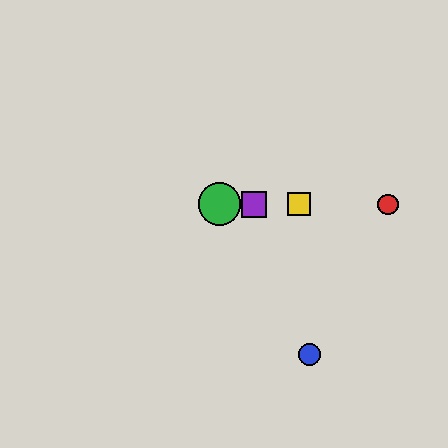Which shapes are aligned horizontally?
The red circle, the green circle, the yellow square, the purple square are aligned horizontally.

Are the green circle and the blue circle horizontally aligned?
No, the green circle is at y≈204 and the blue circle is at y≈354.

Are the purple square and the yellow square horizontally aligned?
Yes, both are at y≈204.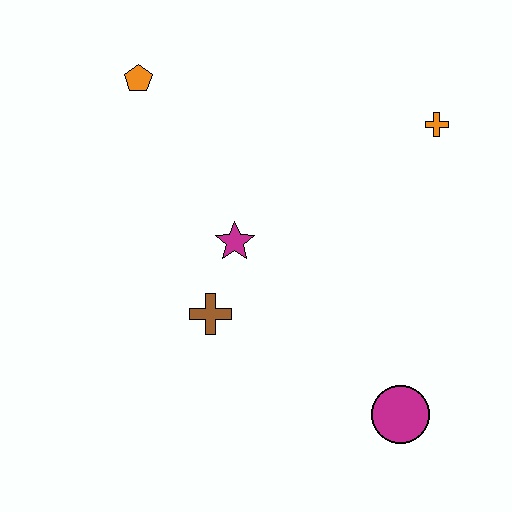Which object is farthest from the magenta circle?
The orange pentagon is farthest from the magenta circle.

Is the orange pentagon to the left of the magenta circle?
Yes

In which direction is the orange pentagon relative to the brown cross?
The orange pentagon is above the brown cross.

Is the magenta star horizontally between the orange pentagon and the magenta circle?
Yes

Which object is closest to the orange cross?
The magenta star is closest to the orange cross.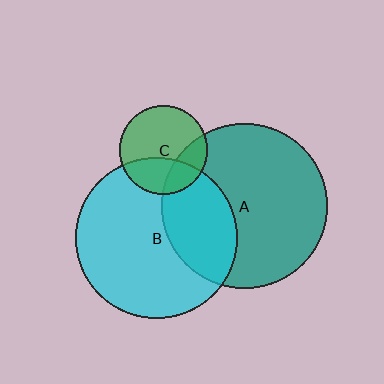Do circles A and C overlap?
Yes.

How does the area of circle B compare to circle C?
Approximately 3.3 times.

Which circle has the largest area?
Circle A (teal).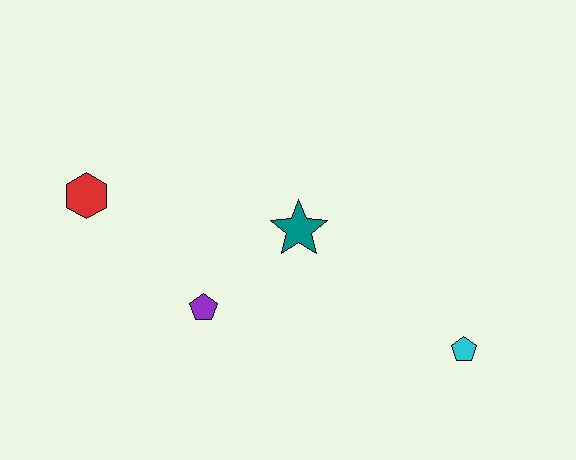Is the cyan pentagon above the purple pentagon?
No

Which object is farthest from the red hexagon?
The cyan pentagon is farthest from the red hexagon.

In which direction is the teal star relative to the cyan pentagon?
The teal star is to the left of the cyan pentagon.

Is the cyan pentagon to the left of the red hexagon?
No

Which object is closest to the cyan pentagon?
The teal star is closest to the cyan pentagon.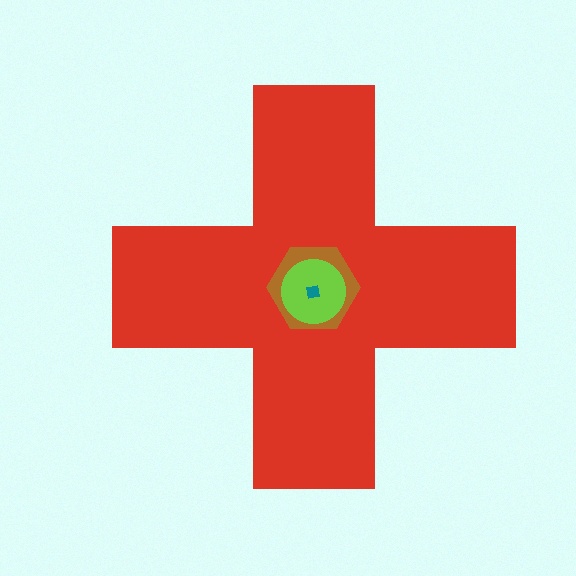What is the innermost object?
The teal square.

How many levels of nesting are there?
4.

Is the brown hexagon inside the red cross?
Yes.